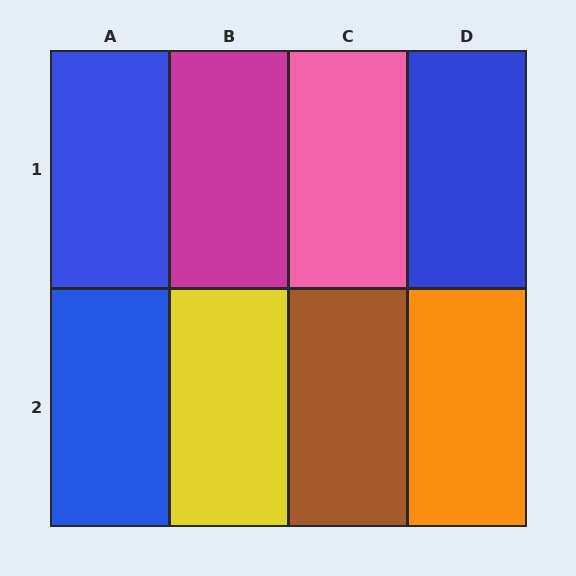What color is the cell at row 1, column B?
Magenta.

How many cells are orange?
1 cell is orange.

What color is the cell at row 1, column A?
Blue.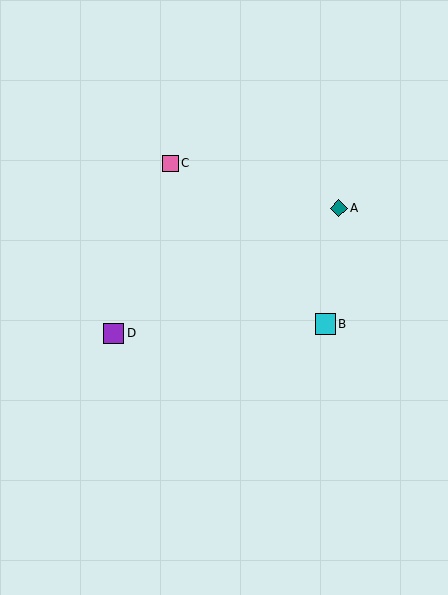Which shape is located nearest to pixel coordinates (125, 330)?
The purple square (labeled D) at (113, 333) is nearest to that location.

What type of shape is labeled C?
Shape C is a pink square.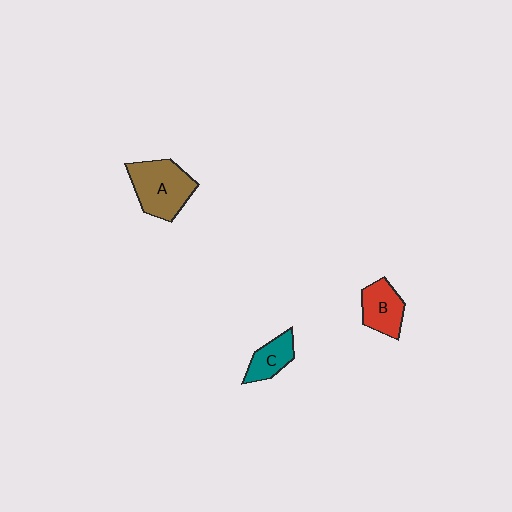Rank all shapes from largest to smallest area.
From largest to smallest: A (brown), B (red), C (teal).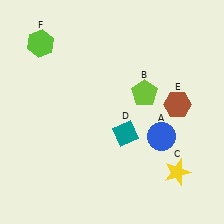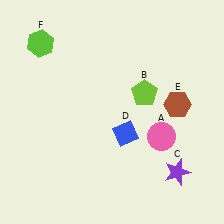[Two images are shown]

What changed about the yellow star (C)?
In Image 1, C is yellow. In Image 2, it changed to purple.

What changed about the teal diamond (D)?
In Image 1, D is teal. In Image 2, it changed to blue.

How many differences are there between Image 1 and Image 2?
There are 3 differences between the two images.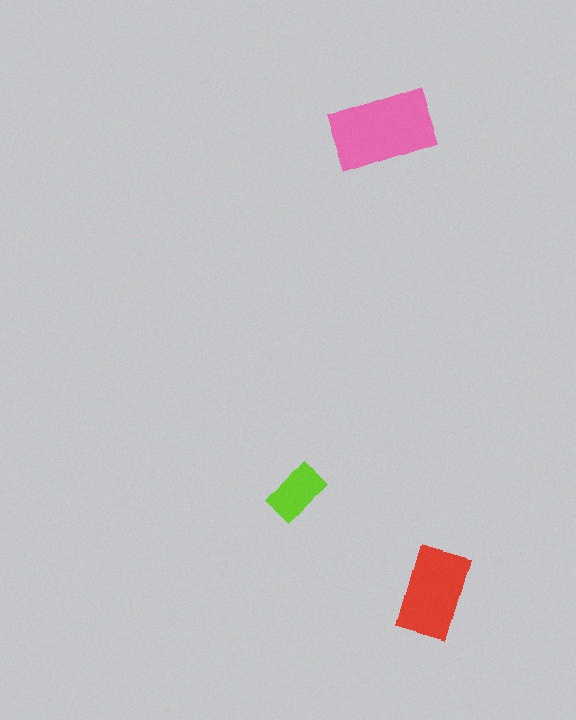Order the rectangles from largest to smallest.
the pink one, the red one, the lime one.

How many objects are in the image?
There are 3 objects in the image.